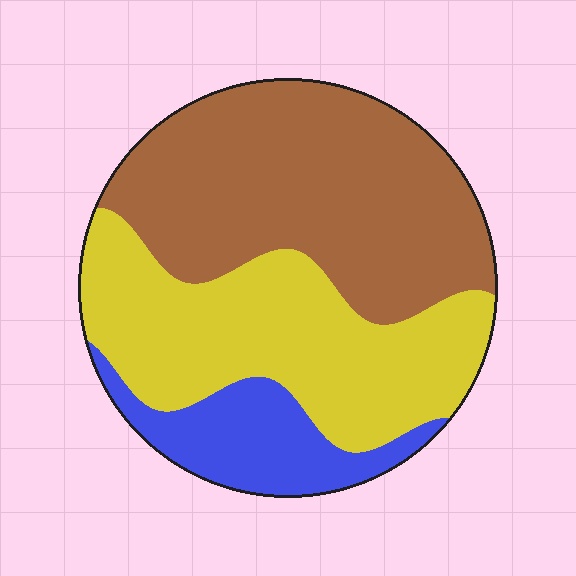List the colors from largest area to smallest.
From largest to smallest: brown, yellow, blue.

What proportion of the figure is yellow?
Yellow takes up about three eighths (3/8) of the figure.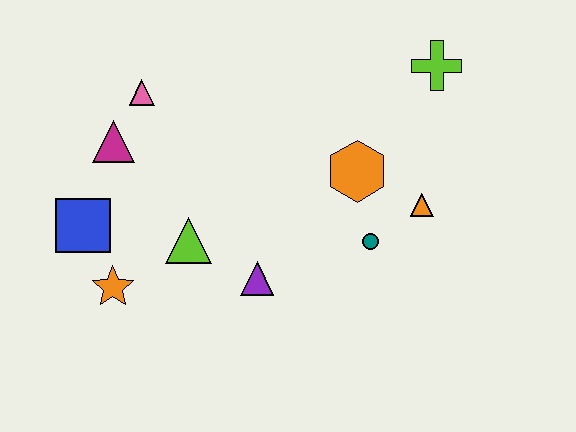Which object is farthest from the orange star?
The lime cross is farthest from the orange star.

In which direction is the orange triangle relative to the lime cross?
The orange triangle is below the lime cross.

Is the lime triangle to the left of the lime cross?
Yes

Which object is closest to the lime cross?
The orange hexagon is closest to the lime cross.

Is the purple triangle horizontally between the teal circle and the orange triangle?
No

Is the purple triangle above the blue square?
No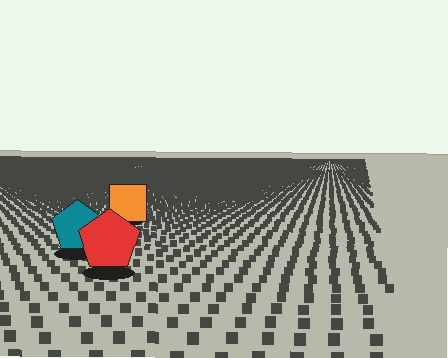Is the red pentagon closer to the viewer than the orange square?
Yes. The red pentagon is closer — you can tell from the texture gradient: the ground texture is coarser near it.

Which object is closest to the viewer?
The red pentagon is closest. The texture marks near it are larger and more spread out.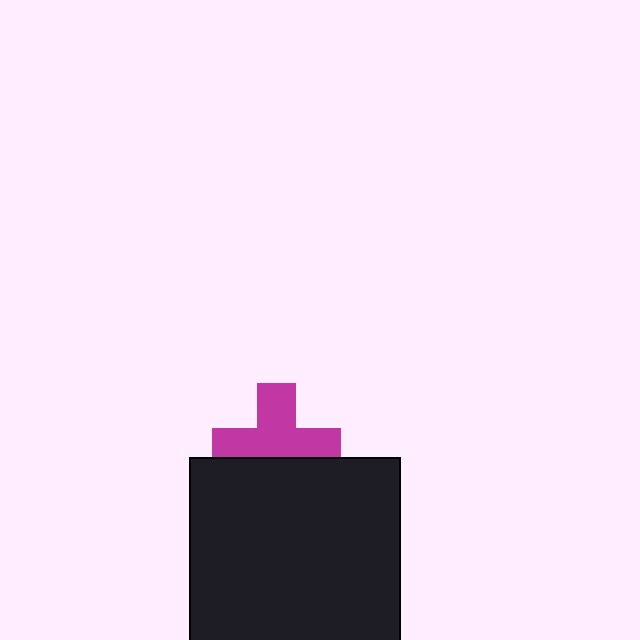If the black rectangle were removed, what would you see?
You would see the complete magenta cross.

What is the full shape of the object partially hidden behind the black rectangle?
The partially hidden object is a magenta cross.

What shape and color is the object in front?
The object in front is a black rectangle.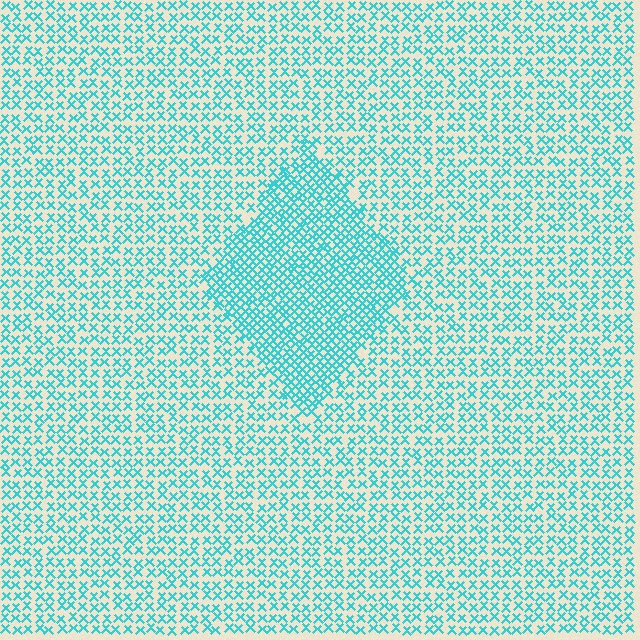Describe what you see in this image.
The image contains small cyan elements arranged at two different densities. A diamond-shaped region is visible where the elements are more densely packed than the surrounding area.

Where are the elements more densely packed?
The elements are more densely packed inside the diamond boundary.